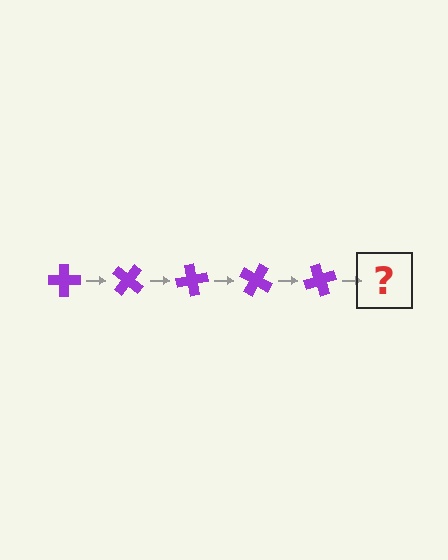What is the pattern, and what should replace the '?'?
The pattern is that the cross rotates 40 degrees each step. The '?' should be a purple cross rotated 200 degrees.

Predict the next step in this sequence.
The next step is a purple cross rotated 200 degrees.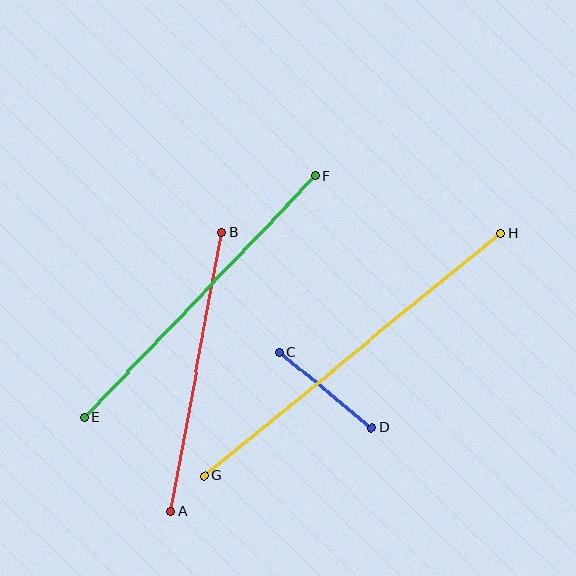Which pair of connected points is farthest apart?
Points G and H are farthest apart.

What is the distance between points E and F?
The distance is approximately 335 pixels.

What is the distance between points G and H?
The distance is approximately 383 pixels.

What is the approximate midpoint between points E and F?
The midpoint is at approximately (200, 296) pixels.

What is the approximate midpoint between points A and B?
The midpoint is at approximately (196, 372) pixels.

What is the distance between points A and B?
The distance is approximately 283 pixels.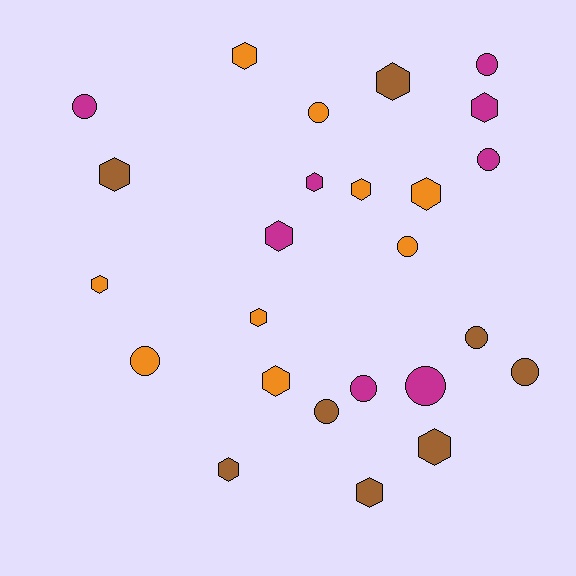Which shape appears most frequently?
Hexagon, with 14 objects.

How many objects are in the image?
There are 25 objects.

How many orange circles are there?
There are 3 orange circles.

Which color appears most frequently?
Orange, with 9 objects.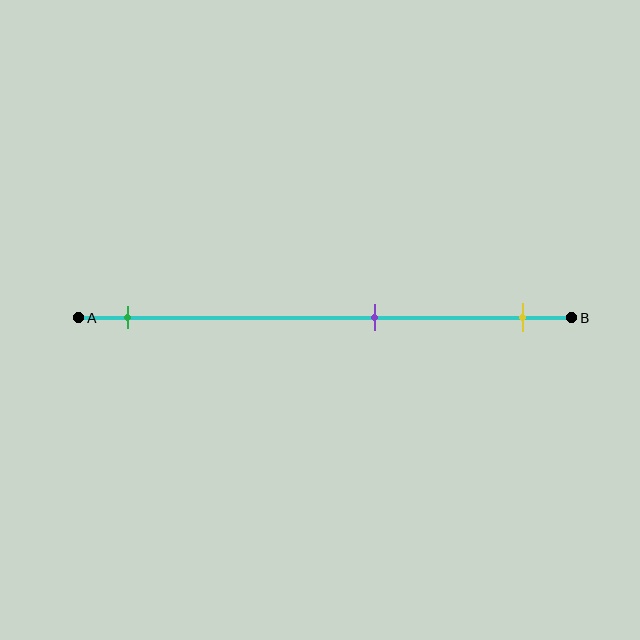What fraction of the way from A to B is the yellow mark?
The yellow mark is approximately 90% (0.9) of the way from A to B.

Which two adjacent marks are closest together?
The purple and yellow marks are the closest adjacent pair.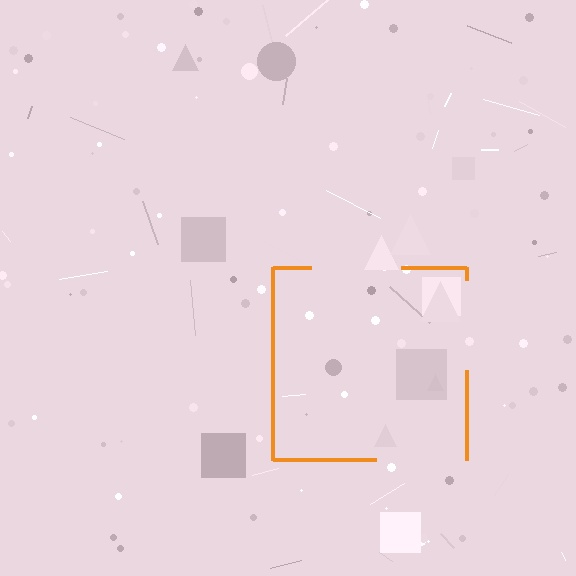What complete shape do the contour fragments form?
The contour fragments form a square.